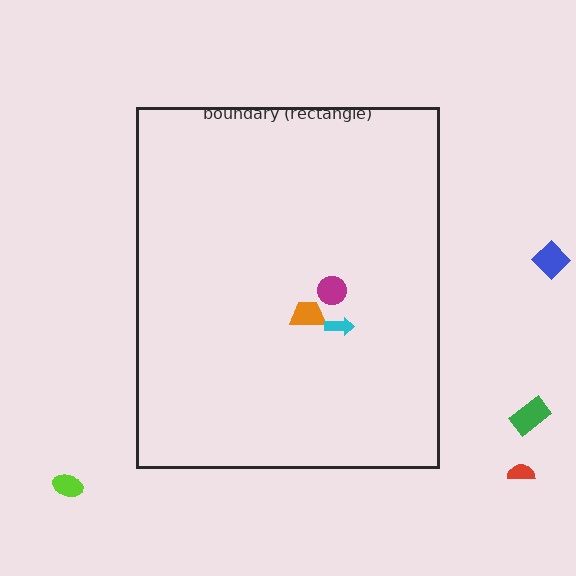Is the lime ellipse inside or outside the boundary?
Outside.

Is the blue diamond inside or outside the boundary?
Outside.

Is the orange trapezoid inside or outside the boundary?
Inside.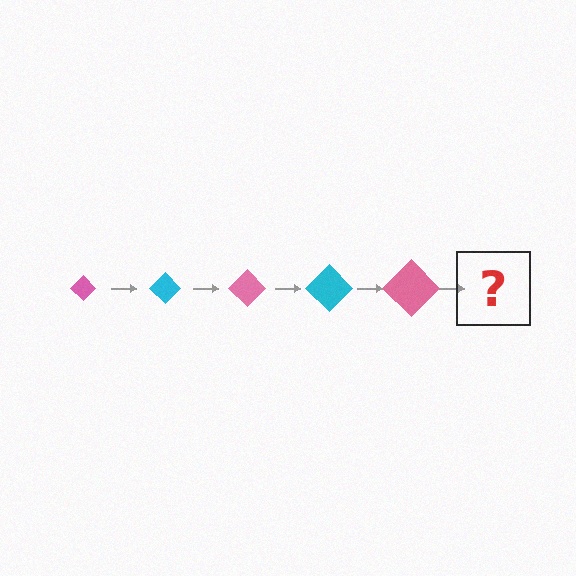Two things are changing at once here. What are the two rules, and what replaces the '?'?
The two rules are that the diamond grows larger each step and the color cycles through pink and cyan. The '?' should be a cyan diamond, larger than the previous one.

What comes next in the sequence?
The next element should be a cyan diamond, larger than the previous one.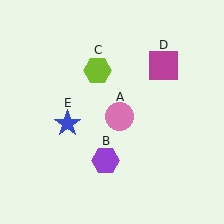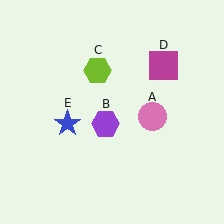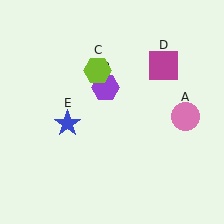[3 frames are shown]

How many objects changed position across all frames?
2 objects changed position: pink circle (object A), purple hexagon (object B).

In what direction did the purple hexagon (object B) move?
The purple hexagon (object B) moved up.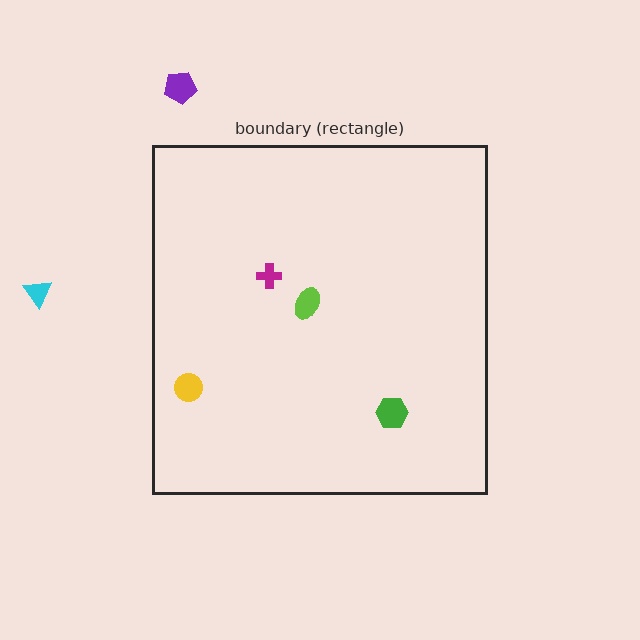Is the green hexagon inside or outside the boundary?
Inside.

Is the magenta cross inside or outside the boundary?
Inside.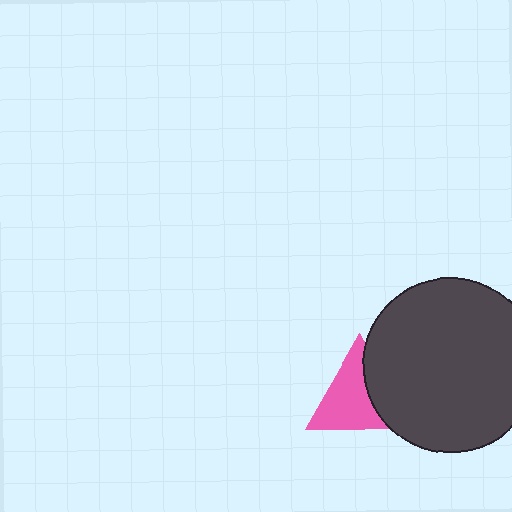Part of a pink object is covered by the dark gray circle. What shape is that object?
It is a triangle.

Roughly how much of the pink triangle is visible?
About half of it is visible (roughly 65%).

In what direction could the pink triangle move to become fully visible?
The pink triangle could move left. That would shift it out from behind the dark gray circle entirely.